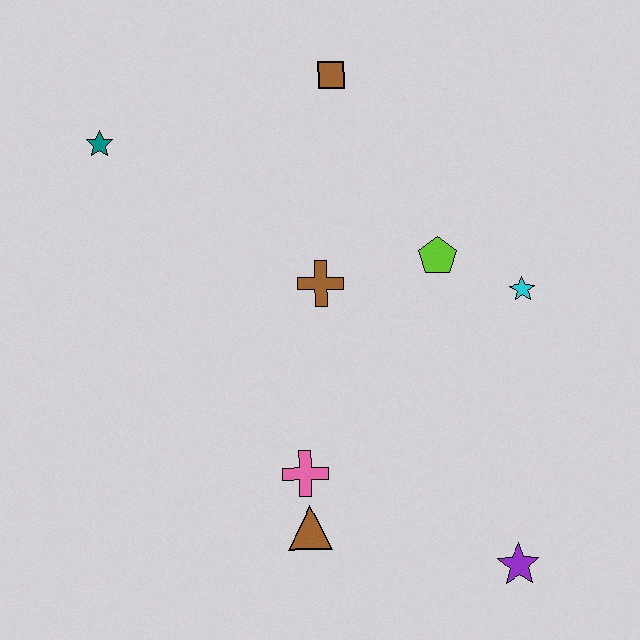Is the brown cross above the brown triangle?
Yes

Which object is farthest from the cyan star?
The teal star is farthest from the cyan star.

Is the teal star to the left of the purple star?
Yes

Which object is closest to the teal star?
The brown square is closest to the teal star.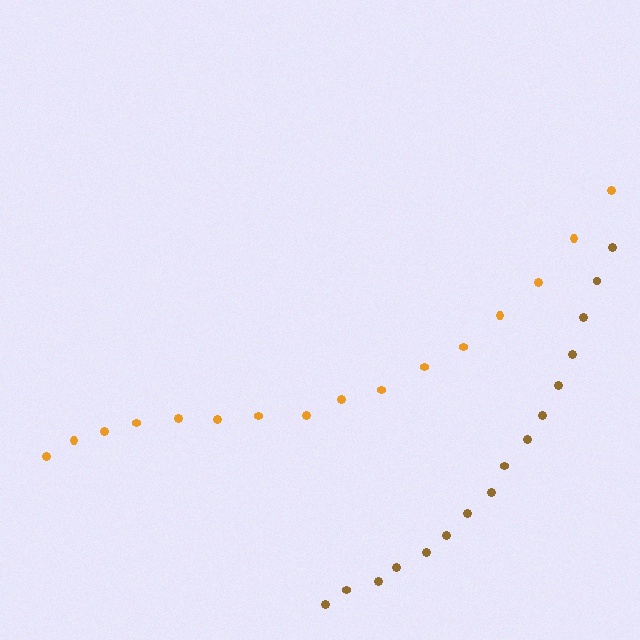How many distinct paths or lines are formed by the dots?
There are 2 distinct paths.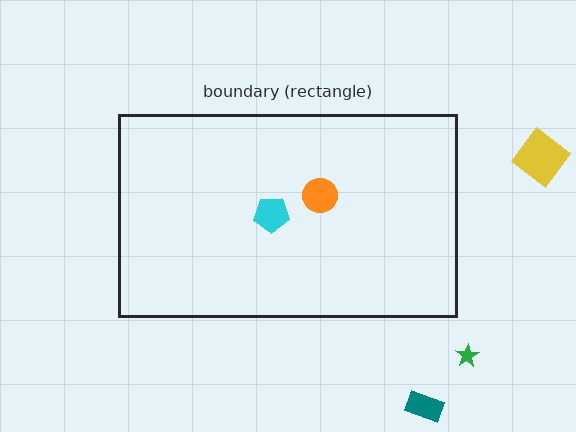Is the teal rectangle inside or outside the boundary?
Outside.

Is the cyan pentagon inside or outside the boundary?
Inside.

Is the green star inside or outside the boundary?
Outside.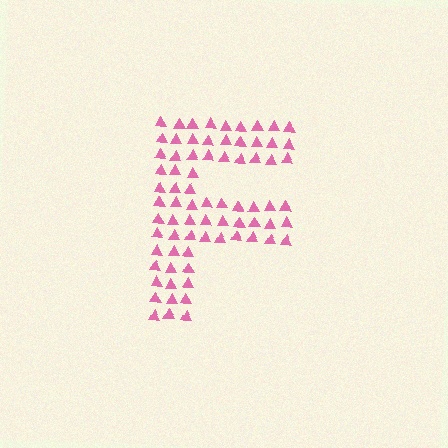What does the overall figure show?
The overall figure shows the letter F.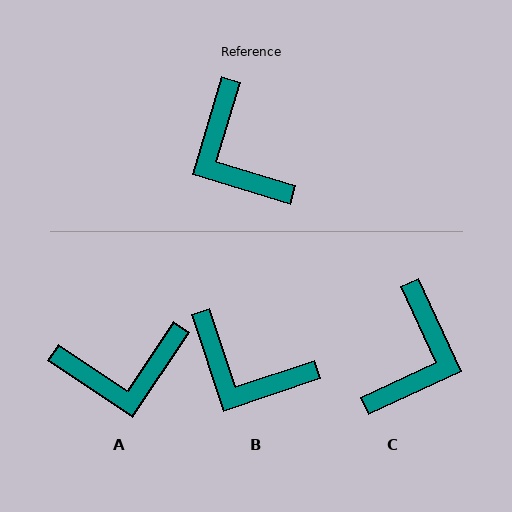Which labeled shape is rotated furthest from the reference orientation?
C, about 132 degrees away.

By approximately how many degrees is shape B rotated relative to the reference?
Approximately 36 degrees counter-clockwise.